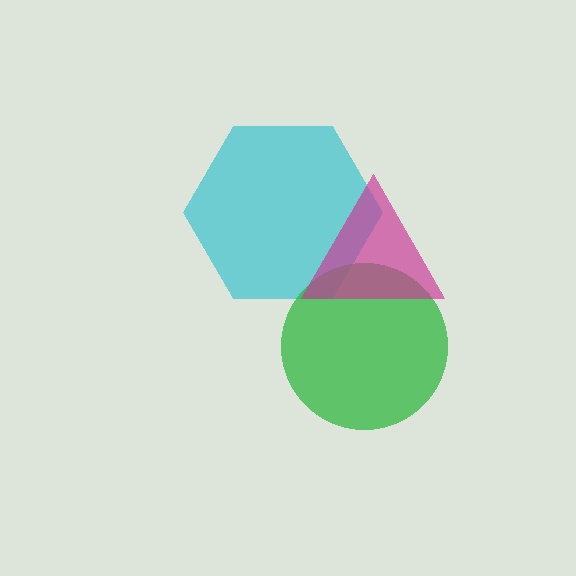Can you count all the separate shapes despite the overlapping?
Yes, there are 3 separate shapes.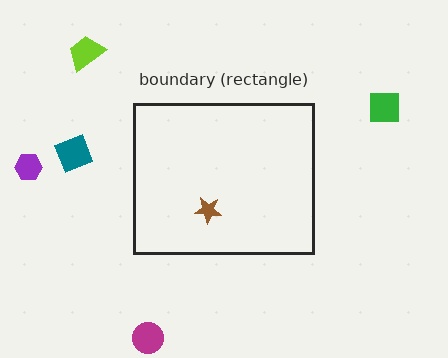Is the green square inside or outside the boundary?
Outside.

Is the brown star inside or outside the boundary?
Inside.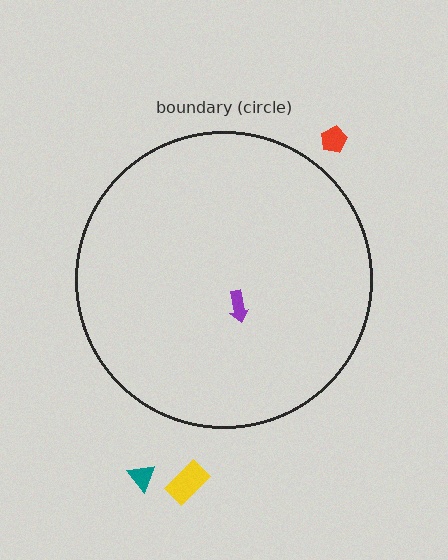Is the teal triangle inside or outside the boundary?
Outside.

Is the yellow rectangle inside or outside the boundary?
Outside.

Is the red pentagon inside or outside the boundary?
Outside.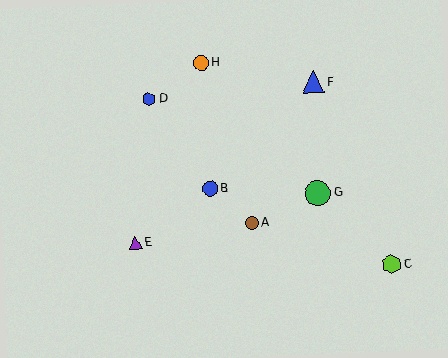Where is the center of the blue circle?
The center of the blue circle is at (210, 189).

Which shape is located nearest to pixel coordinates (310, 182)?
The green circle (labeled G) at (318, 193) is nearest to that location.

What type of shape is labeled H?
Shape H is an orange circle.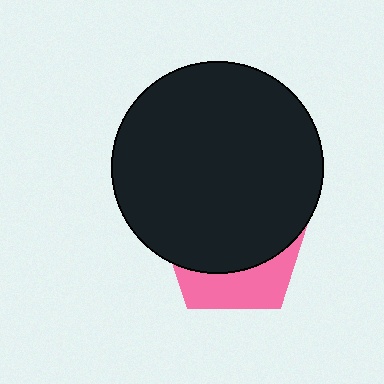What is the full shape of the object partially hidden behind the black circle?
The partially hidden object is a pink pentagon.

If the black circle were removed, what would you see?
You would see the complete pink pentagon.